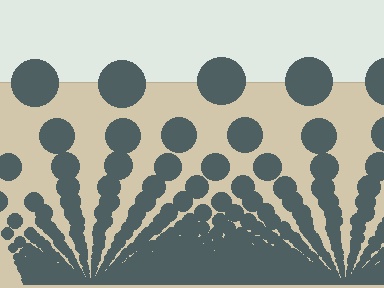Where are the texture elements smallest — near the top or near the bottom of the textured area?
Near the bottom.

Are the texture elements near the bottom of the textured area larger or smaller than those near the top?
Smaller. The gradient is inverted — elements near the bottom are smaller and denser.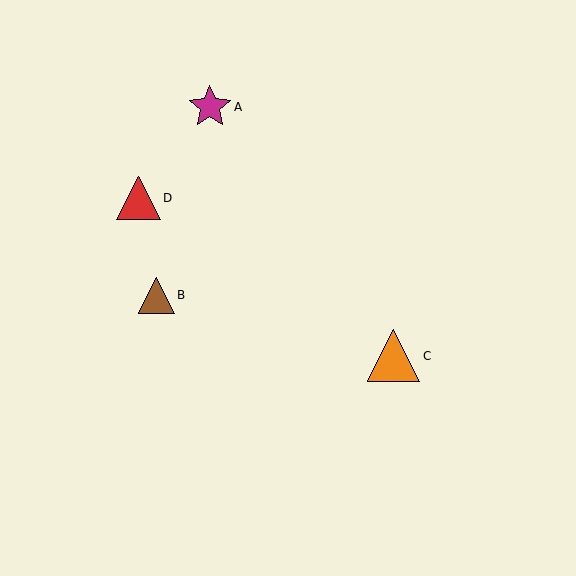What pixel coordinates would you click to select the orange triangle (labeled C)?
Click at (394, 356) to select the orange triangle C.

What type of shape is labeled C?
Shape C is an orange triangle.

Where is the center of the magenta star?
The center of the magenta star is at (210, 107).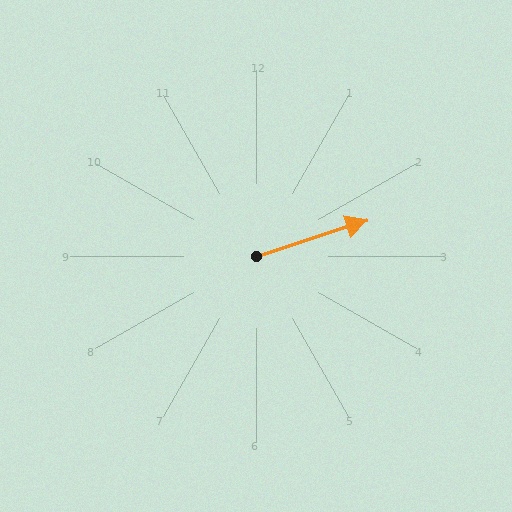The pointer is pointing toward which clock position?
Roughly 2 o'clock.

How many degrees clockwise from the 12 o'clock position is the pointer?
Approximately 72 degrees.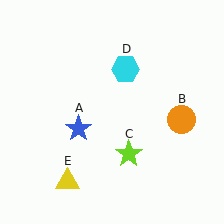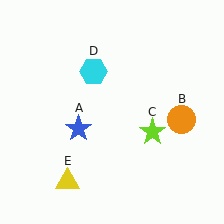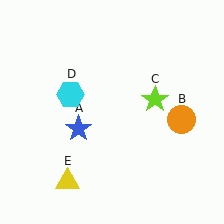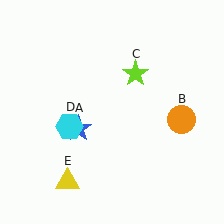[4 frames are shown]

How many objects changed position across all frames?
2 objects changed position: lime star (object C), cyan hexagon (object D).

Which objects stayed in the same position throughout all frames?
Blue star (object A) and orange circle (object B) and yellow triangle (object E) remained stationary.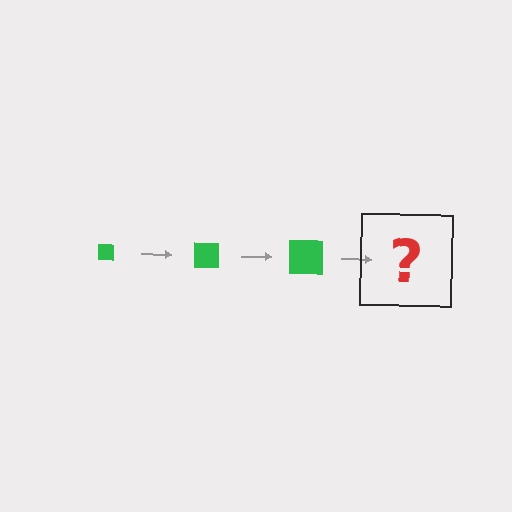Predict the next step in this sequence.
The next step is a green square, larger than the previous one.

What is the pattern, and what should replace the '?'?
The pattern is that the square gets progressively larger each step. The '?' should be a green square, larger than the previous one.